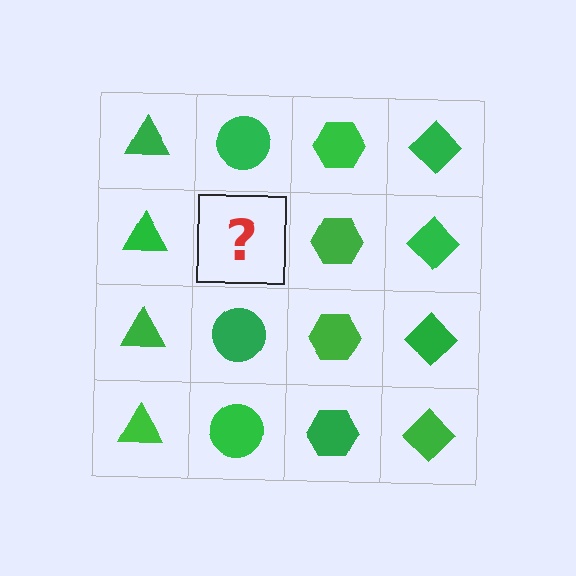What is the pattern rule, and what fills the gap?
The rule is that each column has a consistent shape. The gap should be filled with a green circle.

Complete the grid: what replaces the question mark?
The question mark should be replaced with a green circle.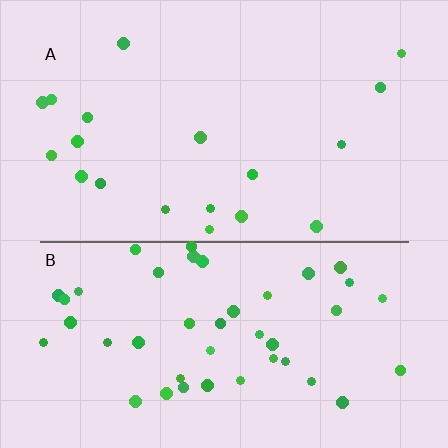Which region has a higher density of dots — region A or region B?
B (the bottom).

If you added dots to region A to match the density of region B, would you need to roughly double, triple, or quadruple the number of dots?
Approximately double.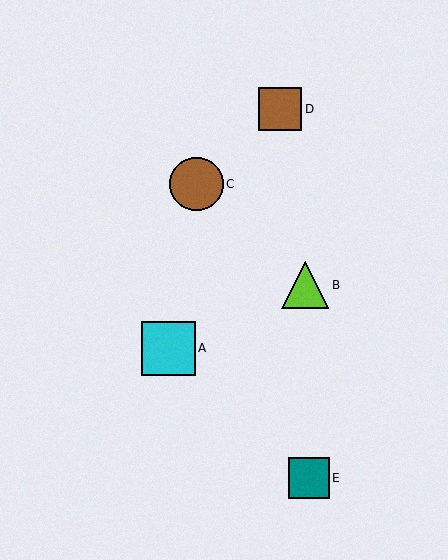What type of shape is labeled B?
Shape B is a lime triangle.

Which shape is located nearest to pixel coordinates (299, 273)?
The lime triangle (labeled B) at (305, 285) is nearest to that location.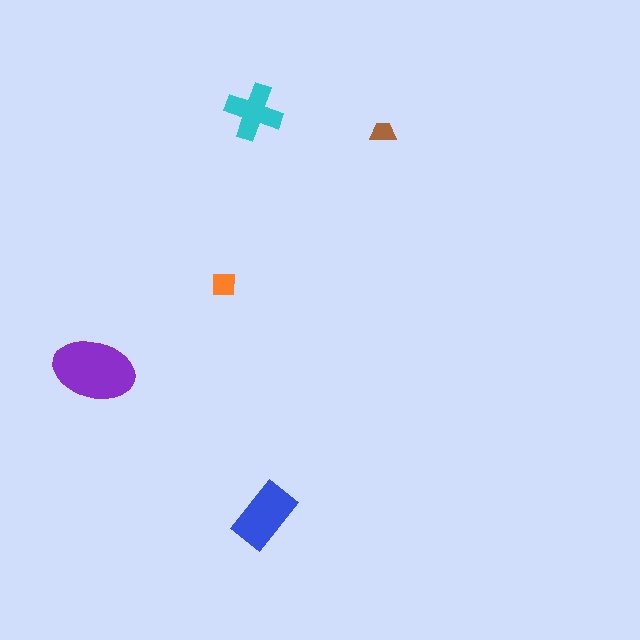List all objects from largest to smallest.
The purple ellipse, the blue rectangle, the cyan cross, the orange square, the brown trapezoid.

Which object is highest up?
The cyan cross is topmost.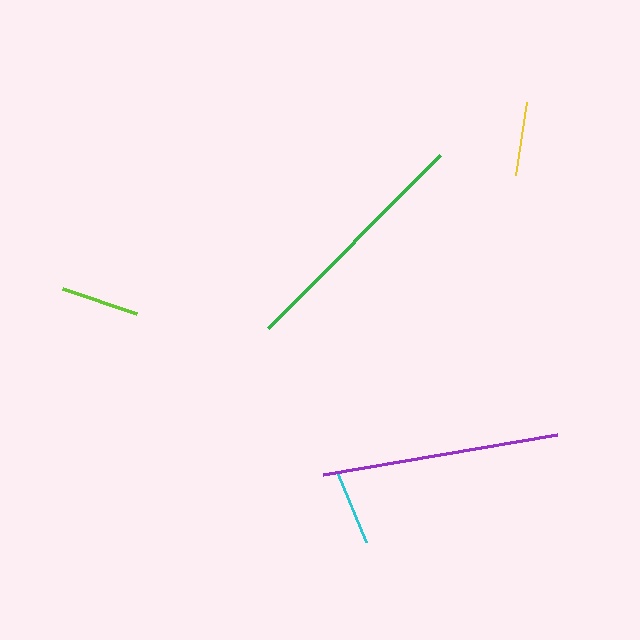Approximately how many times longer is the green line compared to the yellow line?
The green line is approximately 3.3 times the length of the yellow line.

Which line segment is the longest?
The green line is the longest at approximately 243 pixels.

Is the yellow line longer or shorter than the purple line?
The purple line is longer than the yellow line.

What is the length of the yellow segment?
The yellow segment is approximately 74 pixels long.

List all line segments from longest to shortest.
From longest to shortest: green, purple, lime, cyan, yellow.